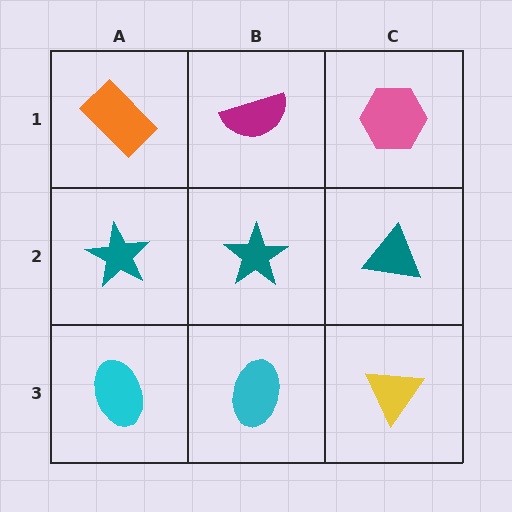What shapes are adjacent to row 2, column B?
A magenta semicircle (row 1, column B), a cyan ellipse (row 3, column B), a teal star (row 2, column A), a teal triangle (row 2, column C).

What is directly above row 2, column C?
A pink hexagon.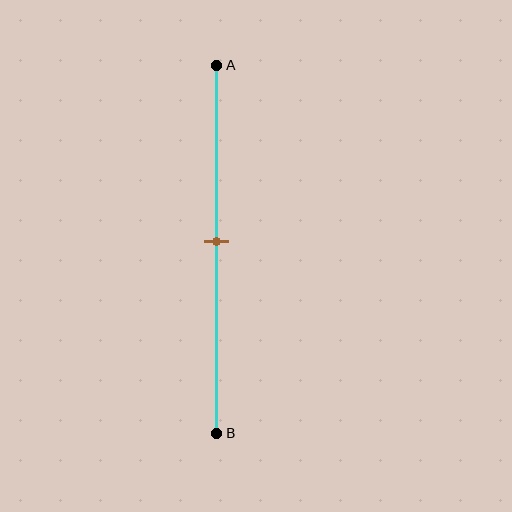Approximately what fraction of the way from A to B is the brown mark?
The brown mark is approximately 50% of the way from A to B.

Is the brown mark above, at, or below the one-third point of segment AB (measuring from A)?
The brown mark is below the one-third point of segment AB.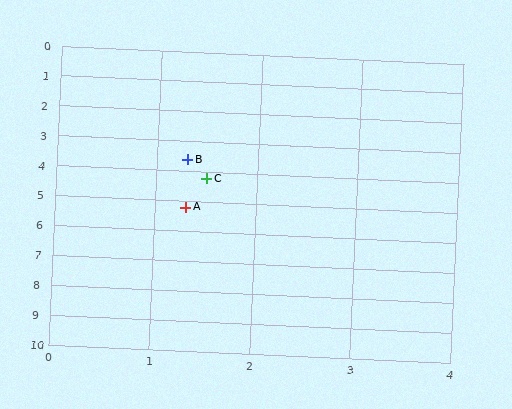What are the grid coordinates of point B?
Point B is at approximately (1.3, 3.6).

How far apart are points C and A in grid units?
Points C and A are about 1.0 grid units apart.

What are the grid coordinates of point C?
Point C is at approximately (1.5, 4.2).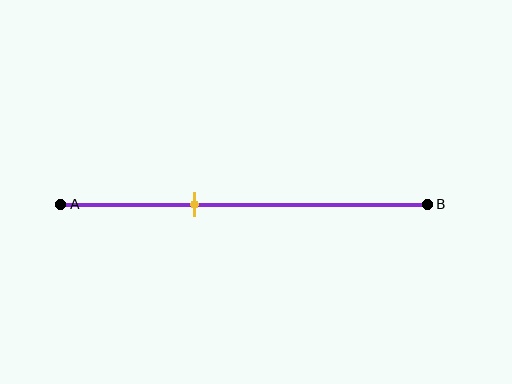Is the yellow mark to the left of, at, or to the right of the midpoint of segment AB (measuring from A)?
The yellow mark is to the left of the midpoint of segment AB.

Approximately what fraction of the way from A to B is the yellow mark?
The yellow mark is approximately 35% of the way from A to B.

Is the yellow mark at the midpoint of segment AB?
No, the mark is at about 35% from A, not at the 50% midpoint.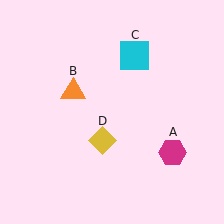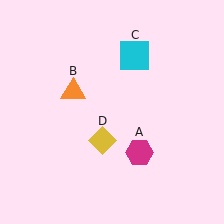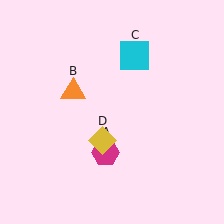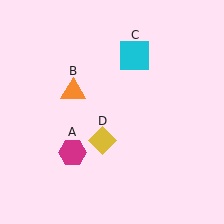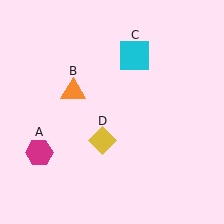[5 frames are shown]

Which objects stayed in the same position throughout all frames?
Orange triangle (object B) and cyan square (object C) and yellow diamond (object D) remained stationary.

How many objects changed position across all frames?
1 object changed position: magenta hexagon (object A).